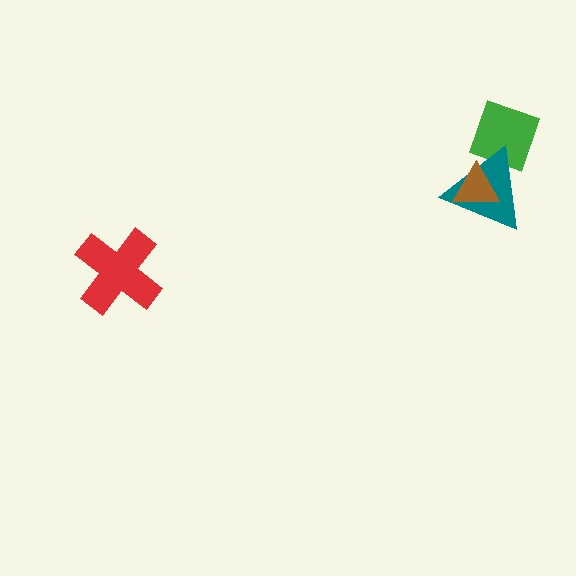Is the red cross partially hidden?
No, no other shape covers it.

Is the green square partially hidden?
Yes, it is partially covered by another shape.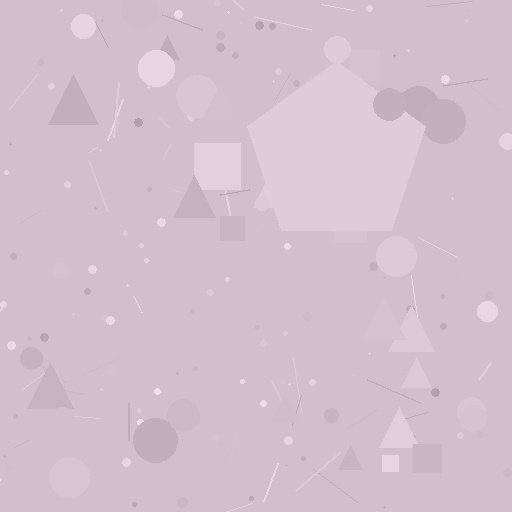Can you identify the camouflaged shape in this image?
The camouflaged shape is a pentagon.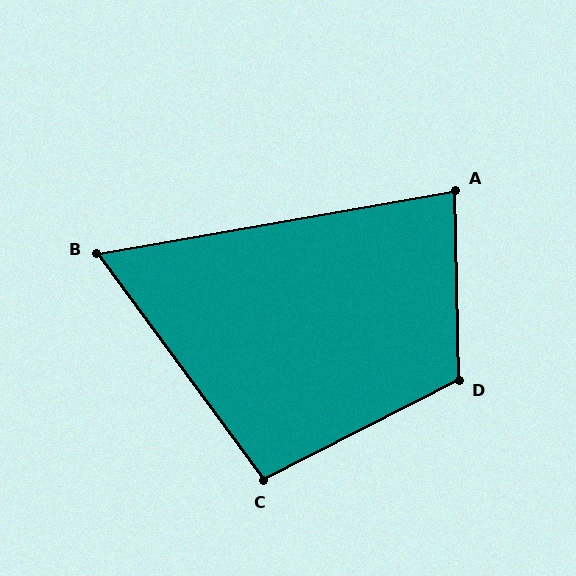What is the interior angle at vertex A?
Approximately 81 degrees (acute).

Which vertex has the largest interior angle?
D, at approximately 116 degrees.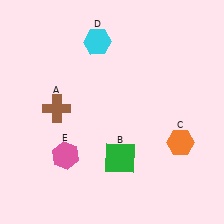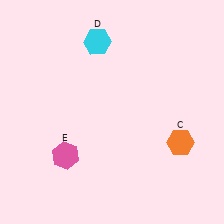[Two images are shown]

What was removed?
The brown cross (A), the green square (B) were removed in Image 2.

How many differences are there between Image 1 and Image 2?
There are 2 differences between the two images.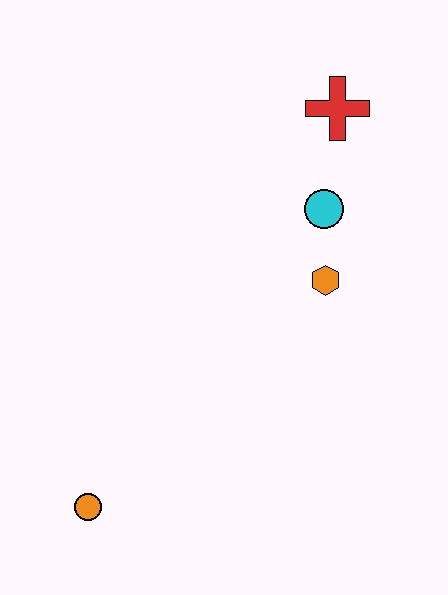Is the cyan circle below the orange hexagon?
No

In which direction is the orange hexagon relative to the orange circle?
The orange hexagon is to the right of the orange circle.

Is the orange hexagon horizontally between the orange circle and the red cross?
Yes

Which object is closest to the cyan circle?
The orange hexagon is closest to the cyan circle.